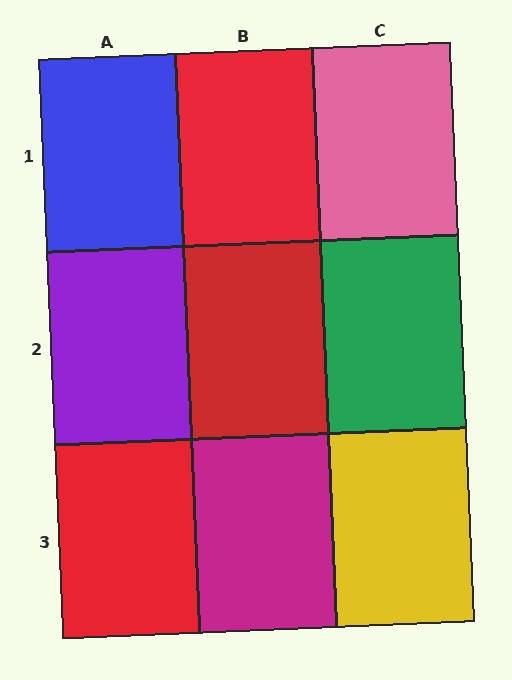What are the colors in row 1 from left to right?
Blue, red, pink.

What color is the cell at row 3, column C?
Yellow.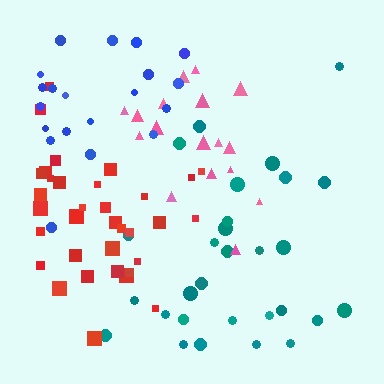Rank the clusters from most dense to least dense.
red, pink, blue, teal.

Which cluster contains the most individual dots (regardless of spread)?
Red (34).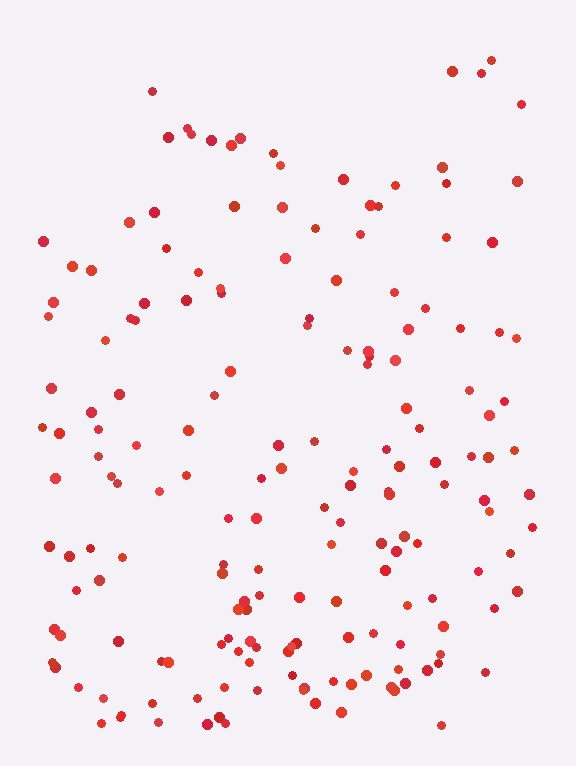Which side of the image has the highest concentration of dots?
The bottom.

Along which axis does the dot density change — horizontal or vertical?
Vertical.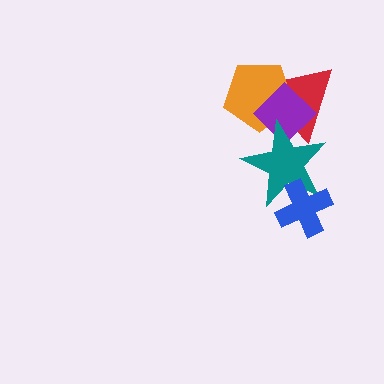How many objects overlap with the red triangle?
3 objects overlap with the red triangle.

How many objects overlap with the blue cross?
1 object overlaps with the blue cross.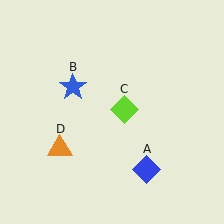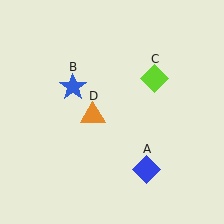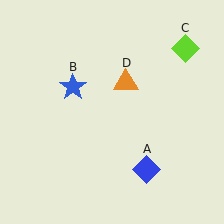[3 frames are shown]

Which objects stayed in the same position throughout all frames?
Blue diamond (object A) and blue star (object B) remained stationary.